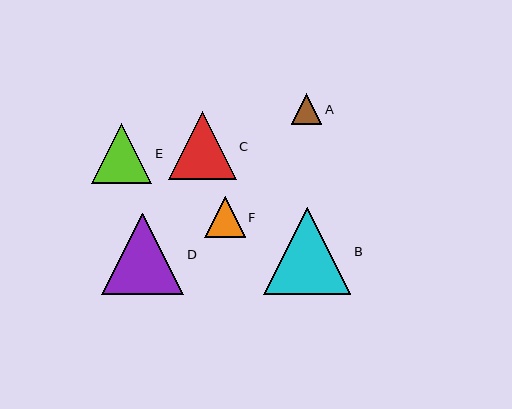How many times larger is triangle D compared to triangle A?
Triangle D is approximately 2.7 times the size of triangle A.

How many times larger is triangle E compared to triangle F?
Triangle E is approximately 1.5 times the size of triangle F.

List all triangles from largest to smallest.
From largest to smallest: B, D, C, E, F, A.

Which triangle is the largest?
Triangle B is the largest with a size of approximately 87 pixels.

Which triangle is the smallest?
Triangle A is the smallest with a size of approximately 30 pixels.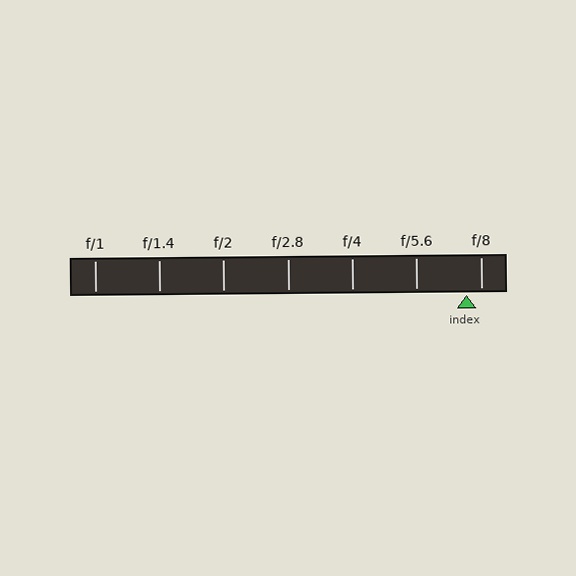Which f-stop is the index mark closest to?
The index mark is closest to f/8.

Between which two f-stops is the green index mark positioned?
The index mark is between f/5.6 and f/8.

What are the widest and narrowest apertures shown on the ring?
The widest aperture shown is f/1 and the narrowest is f/8.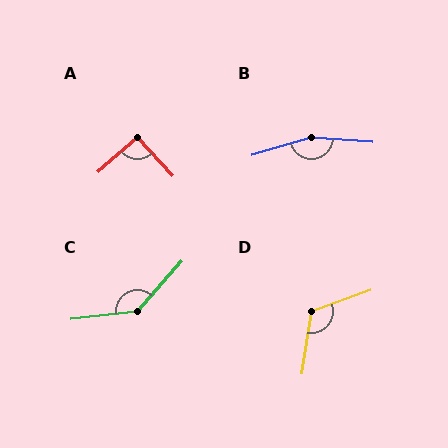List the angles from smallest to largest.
A (92°), D (118°), C (138°), B (159°).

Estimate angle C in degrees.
Approximately 138 degrees.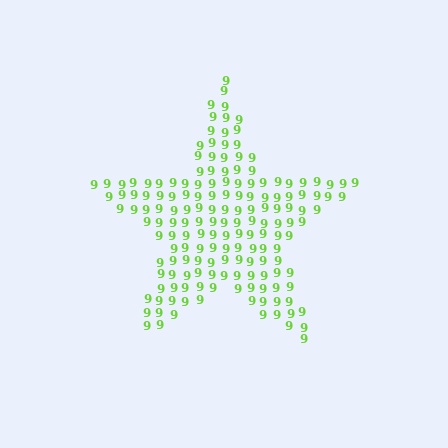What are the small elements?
The small elements are digit 9's.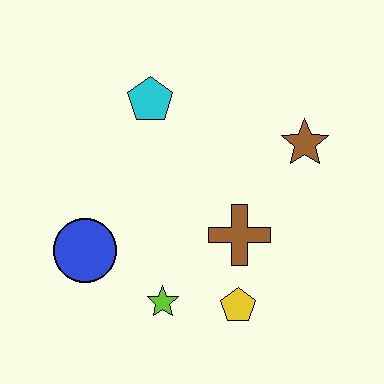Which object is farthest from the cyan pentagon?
The yellow pentagon is farthest from the cyan pentagon.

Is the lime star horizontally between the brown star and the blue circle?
Yes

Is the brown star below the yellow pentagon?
No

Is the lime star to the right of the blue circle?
Yes